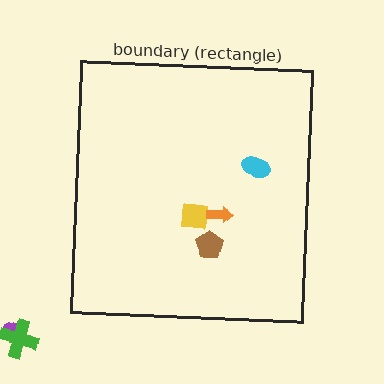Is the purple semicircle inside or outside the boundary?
Outside.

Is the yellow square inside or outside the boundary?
Inside.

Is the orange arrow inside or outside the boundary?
Inside.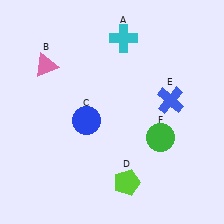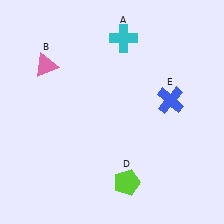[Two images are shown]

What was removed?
The blue circle (C), the green circle (F) were removed in Image 2.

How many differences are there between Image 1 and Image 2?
There are 2 differences between the two images.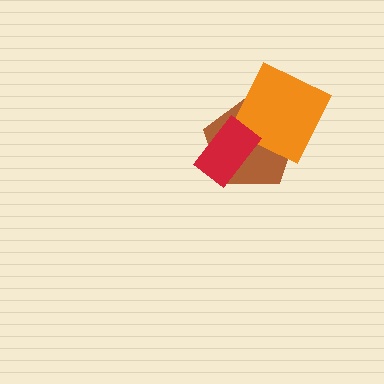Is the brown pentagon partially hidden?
Yes, it is partially covered by another shape.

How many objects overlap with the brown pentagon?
2 objects overlap with the brown pentagon.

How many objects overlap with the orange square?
1 object overlaps with the orange square.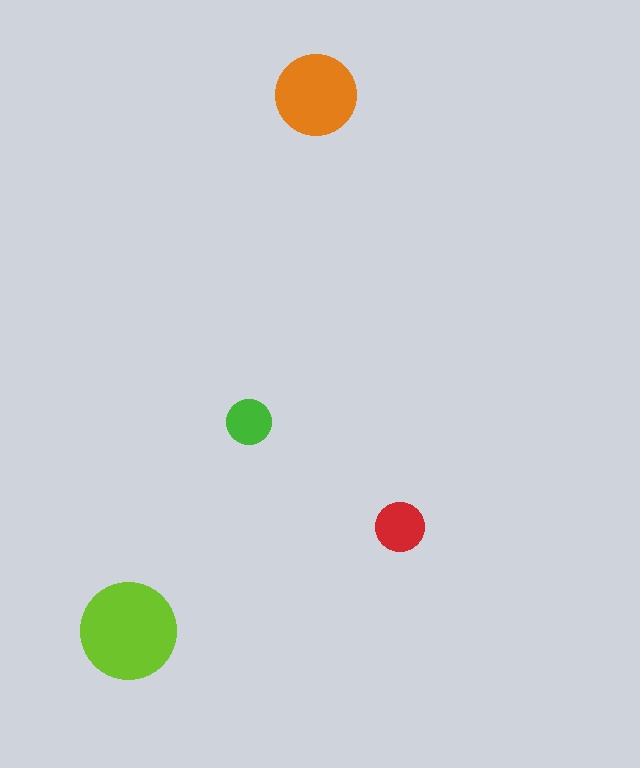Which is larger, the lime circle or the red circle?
The lime one.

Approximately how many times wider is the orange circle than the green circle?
About 2 times wider.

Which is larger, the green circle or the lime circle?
The lime one.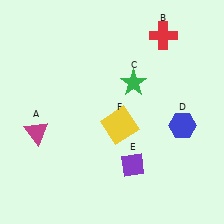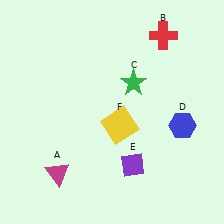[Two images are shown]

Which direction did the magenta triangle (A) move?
The magenta triangle (A) moved down.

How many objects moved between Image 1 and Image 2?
1 object moved between the two images.